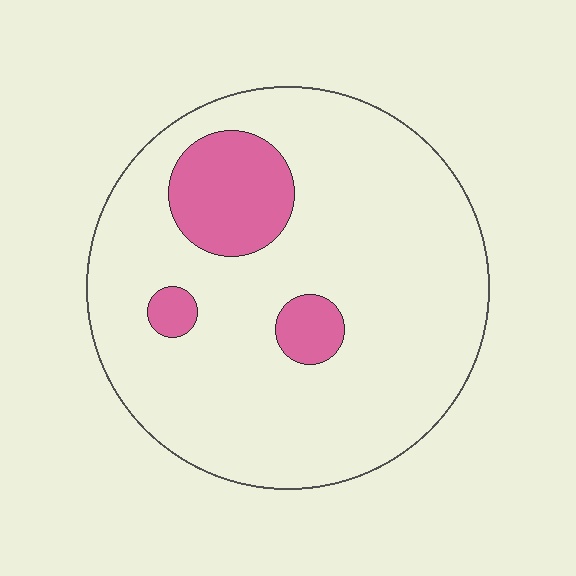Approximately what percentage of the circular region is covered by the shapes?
Approximately 15%.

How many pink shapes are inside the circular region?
3.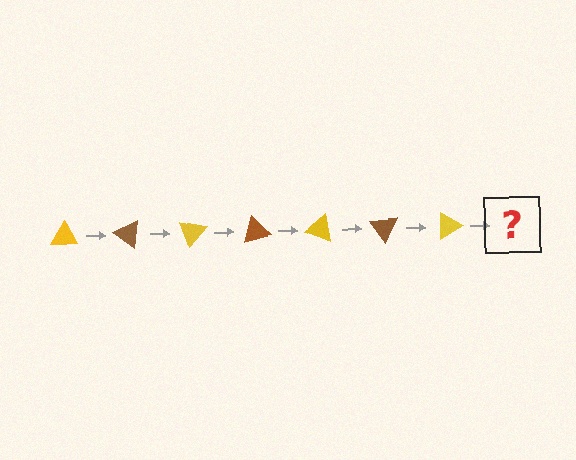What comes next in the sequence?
The next element should be a brown triangle, rotated 245 degrees from the start.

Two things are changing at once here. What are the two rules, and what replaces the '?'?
The two rules are that it rotates 35 degrees each step and the color cycles through yellow and brown. The '?' should be a brown triangle, rotated 245 degrees from the start.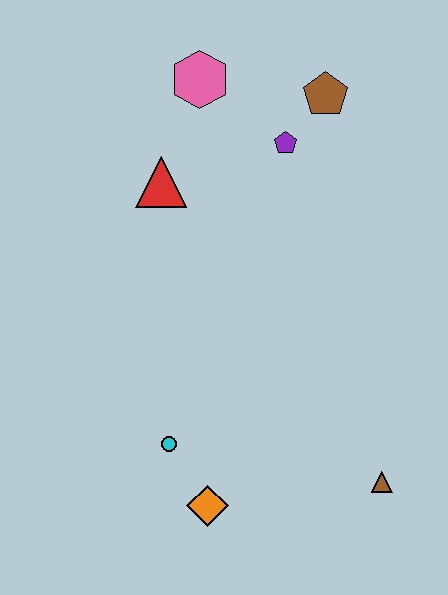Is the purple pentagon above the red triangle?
Yes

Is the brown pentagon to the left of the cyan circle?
No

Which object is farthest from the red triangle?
The brown triangle is farthest from the red triangle.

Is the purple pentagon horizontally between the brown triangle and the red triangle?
Yes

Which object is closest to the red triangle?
The pink hexagon is closest to the red triangle.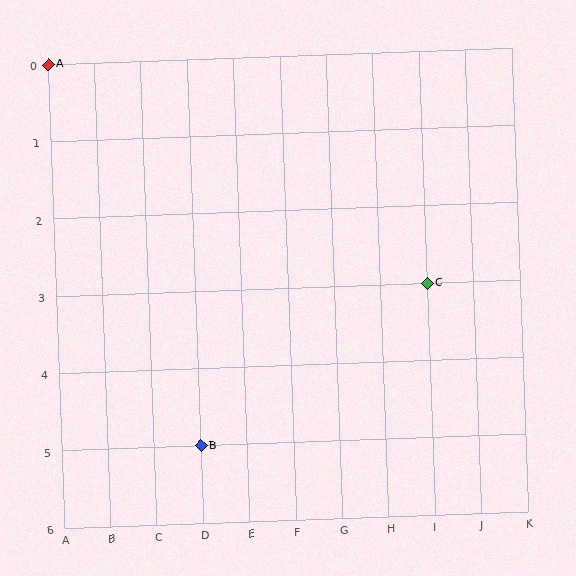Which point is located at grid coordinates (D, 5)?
Point B is at (D, 5).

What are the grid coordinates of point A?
Point A is at grid coordinates (A, 0).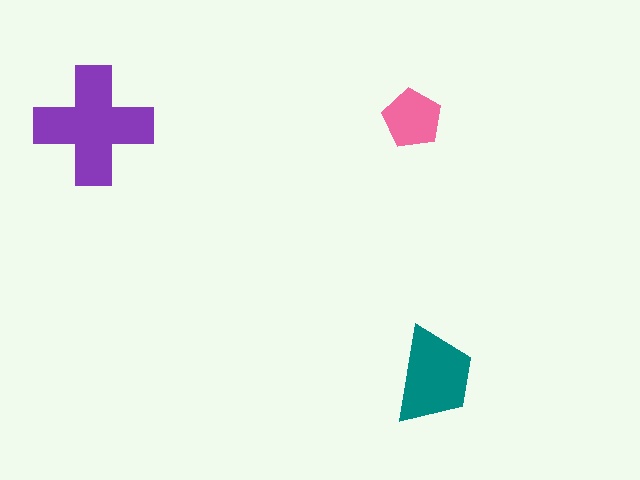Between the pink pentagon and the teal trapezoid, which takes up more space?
The teal trapezoid.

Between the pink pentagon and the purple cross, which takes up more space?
The purple cross.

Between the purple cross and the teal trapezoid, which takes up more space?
The purple cross.